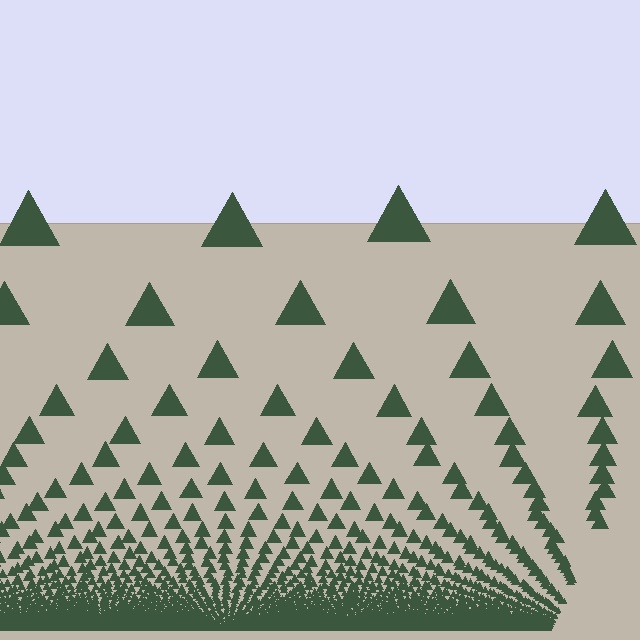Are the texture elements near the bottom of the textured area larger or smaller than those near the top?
Smaller. The gradient is inverted — elements near the bottom are smaller and denser.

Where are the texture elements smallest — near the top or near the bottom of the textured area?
Near the bottom.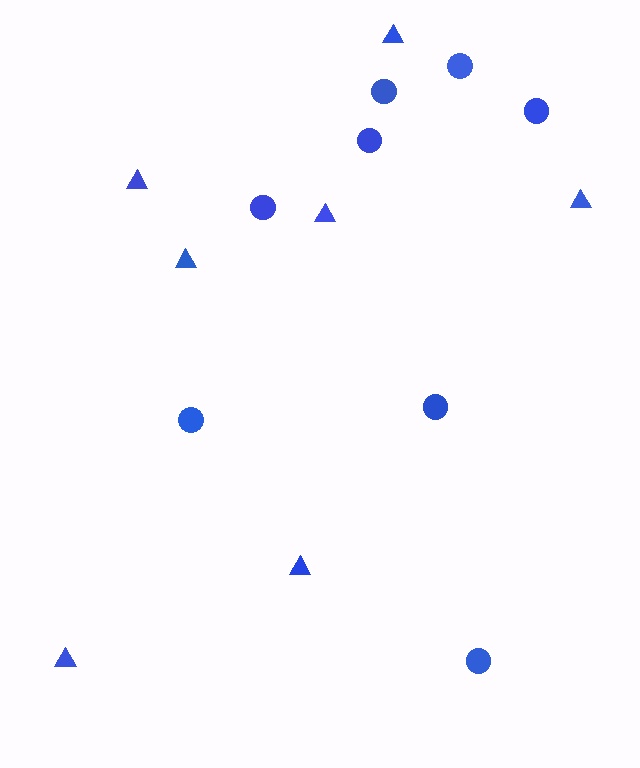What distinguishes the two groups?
There are 2 groups: one group of circles (8) and one group of triangles (7).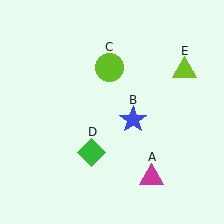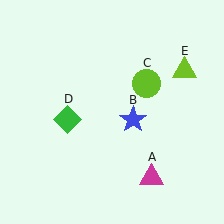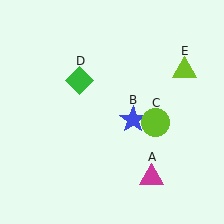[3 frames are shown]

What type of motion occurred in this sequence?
The lime circle (object C), green diamond (object D) rotated clockwise around the center of the scene.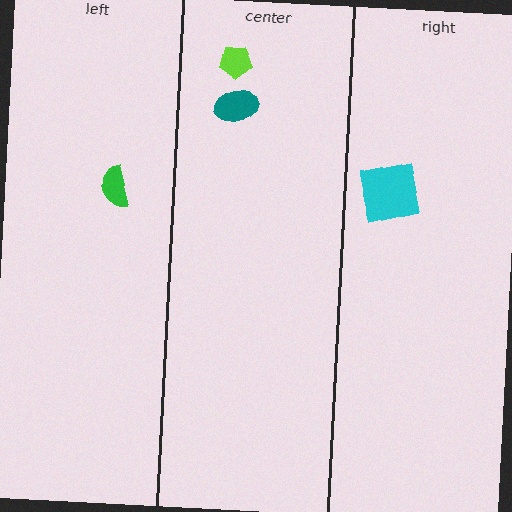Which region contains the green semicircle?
The left region.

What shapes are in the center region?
The teal ellipse, the lime pentagon.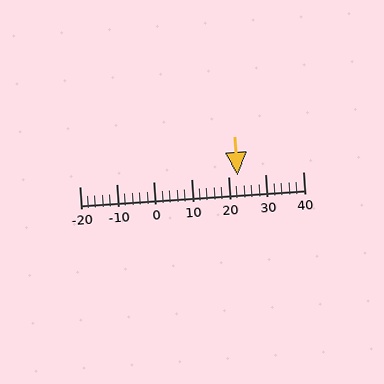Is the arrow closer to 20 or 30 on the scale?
The arrow is closer to 20.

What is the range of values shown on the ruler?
The ruler shows values from -20 to 40.